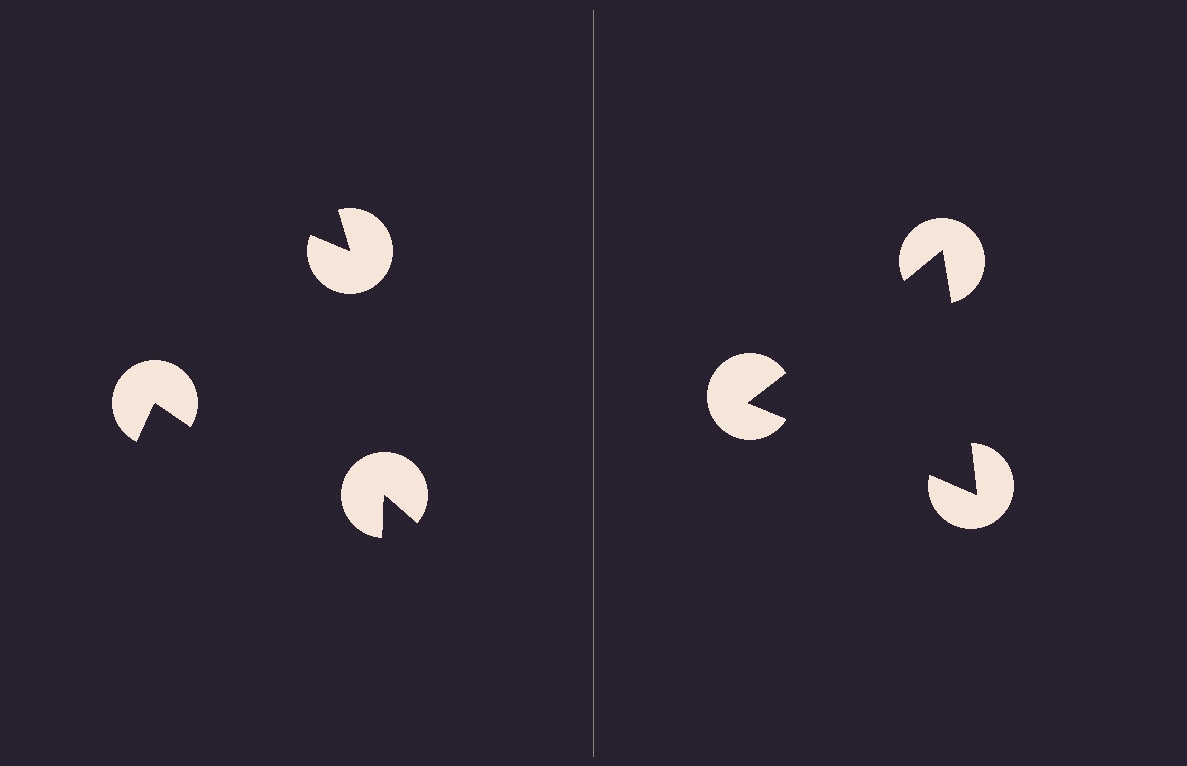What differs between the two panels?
The pac-man discs are positioned identically on both sides; only the wedge orientations differ. On the right they align to a triangle; on the left they are misaligned.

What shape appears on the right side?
An illusory triangle.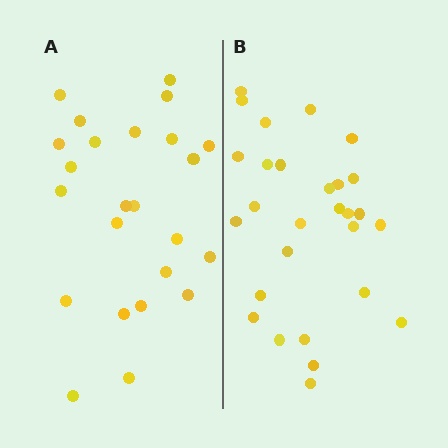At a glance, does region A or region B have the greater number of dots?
Region B (the right region) has more dots.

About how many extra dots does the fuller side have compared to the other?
Region B has about 4 more dots than region A.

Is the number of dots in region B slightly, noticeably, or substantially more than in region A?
Region B has only slightly more — the two regions are fairly close. The ratio is roughly 1.2 to 1.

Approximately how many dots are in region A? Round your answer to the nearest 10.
About 20 dots. (The exact count is 24, which rounds to 20.)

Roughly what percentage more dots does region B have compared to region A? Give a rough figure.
About 15% more.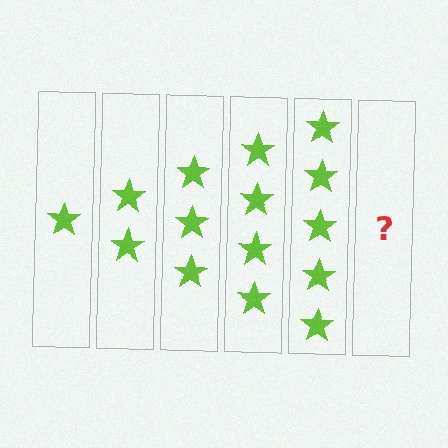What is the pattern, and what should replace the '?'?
The pattern is that each step adds one more star. The '?' should be 6 stars.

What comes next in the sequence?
The next element should be 6 stars.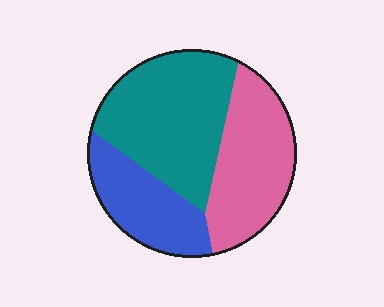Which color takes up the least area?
Blue, at roughly 25%.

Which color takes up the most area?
Teal, at roughly 45%.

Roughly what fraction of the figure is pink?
Pink covers 33% of the figure.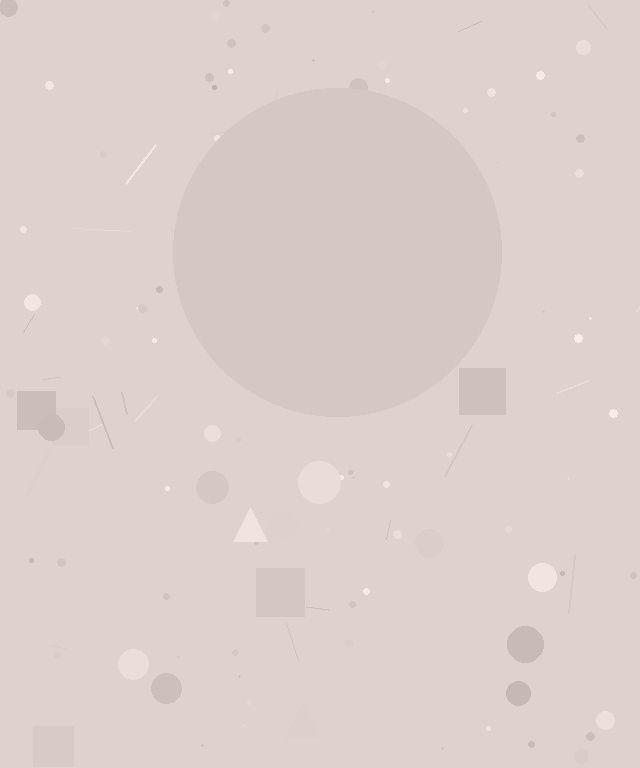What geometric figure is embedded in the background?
A circle is embedded in the background.